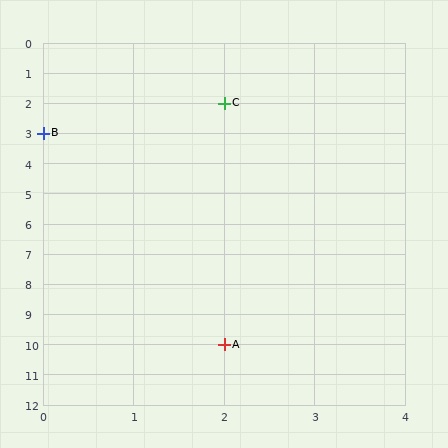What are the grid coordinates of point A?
Point A is at grid coordinates (2, 10).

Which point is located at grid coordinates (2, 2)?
Point C is at (2, 2).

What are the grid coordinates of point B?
Point B is at grid coordinates (0, 3).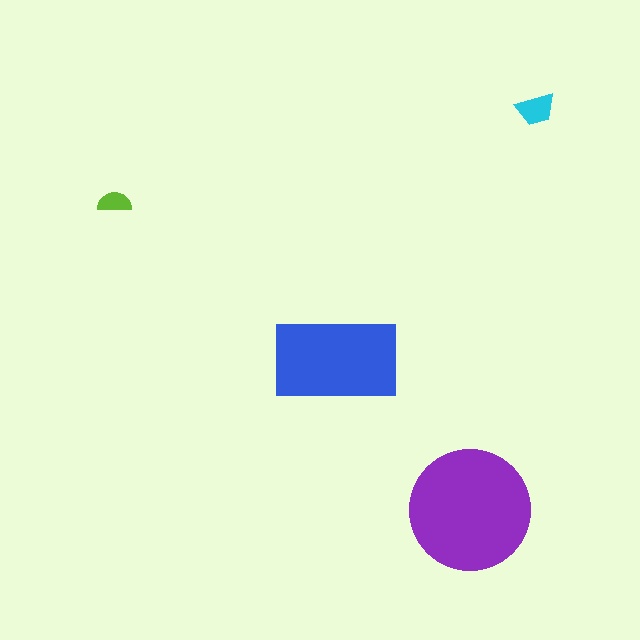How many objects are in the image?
There are 4 objects in the image.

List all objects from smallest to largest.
The lime semicircle, the cyan trapezoid, the blue rectangle, the purple circle.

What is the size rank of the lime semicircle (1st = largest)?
4th.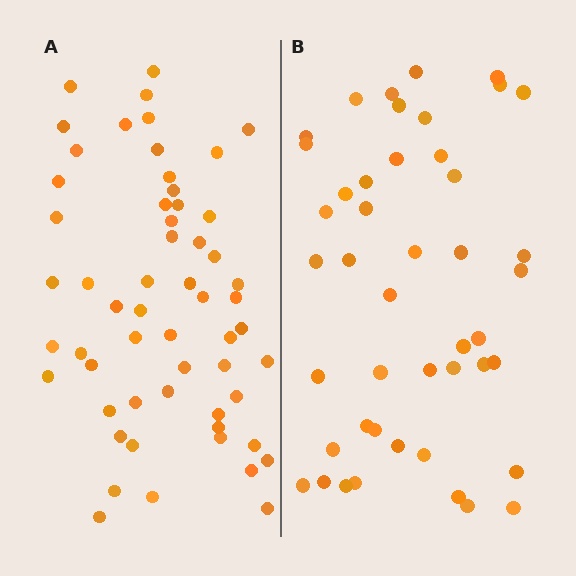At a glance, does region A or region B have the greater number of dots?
Region A (the left region) has more dots.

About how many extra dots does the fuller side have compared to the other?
Region A has roughly 12 or so more dots than region B.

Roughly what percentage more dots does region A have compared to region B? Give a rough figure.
About 25% more.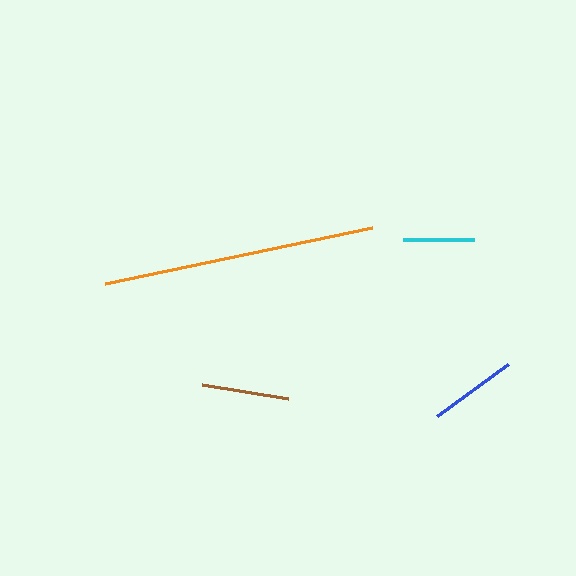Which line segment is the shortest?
The cyan line is the shortest at approximately 72 pixels.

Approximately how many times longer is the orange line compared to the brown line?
The orange line is approximately 3.1 times the length of the brown line.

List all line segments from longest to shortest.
From longest to shortest: orange, blue, brown, cyan.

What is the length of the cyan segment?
The cyan segment is approximately 72 pixels long.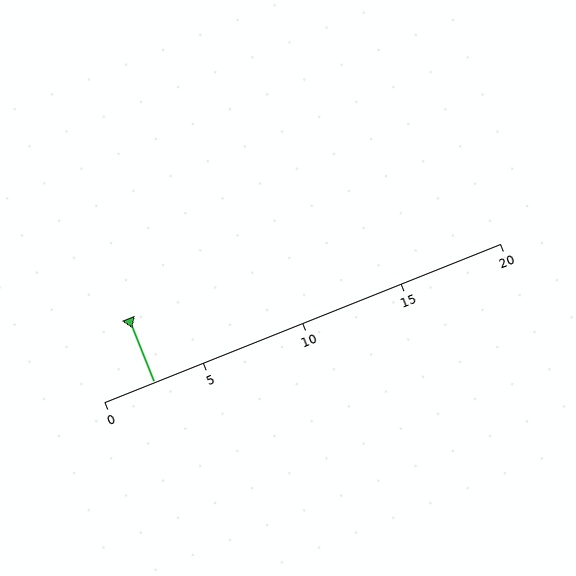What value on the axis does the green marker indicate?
The marker indicates approximately 2.5.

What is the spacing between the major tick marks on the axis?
The major ticks are spaced 5 apart.